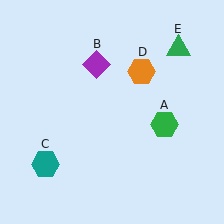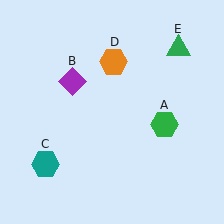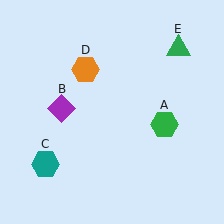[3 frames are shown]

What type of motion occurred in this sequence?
The purple diamond (object B), orange hexagon (object D) rotated counterclockwise around the center of the scene.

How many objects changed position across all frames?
2 objects changed position: purple diamond (object B), orange hexagon (object D).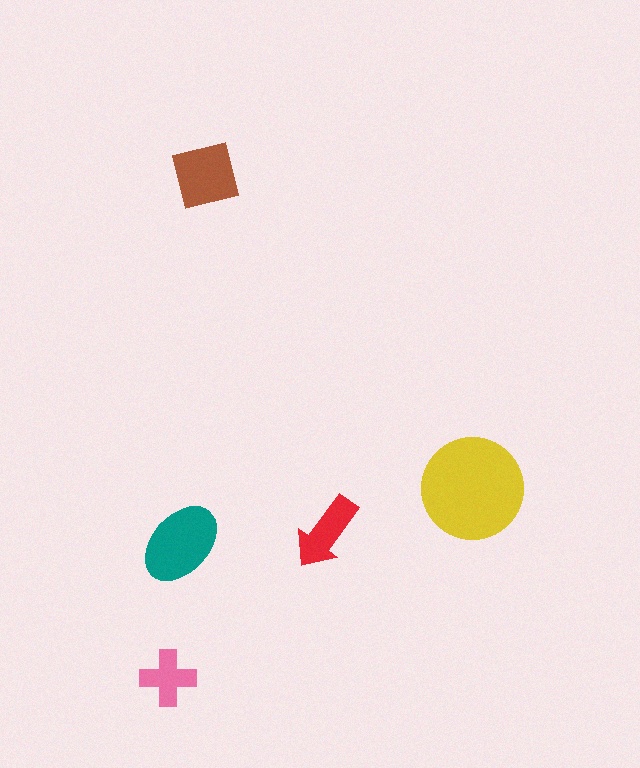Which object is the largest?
The yellow circle.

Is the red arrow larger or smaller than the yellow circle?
Smaller.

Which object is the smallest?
The pink cross.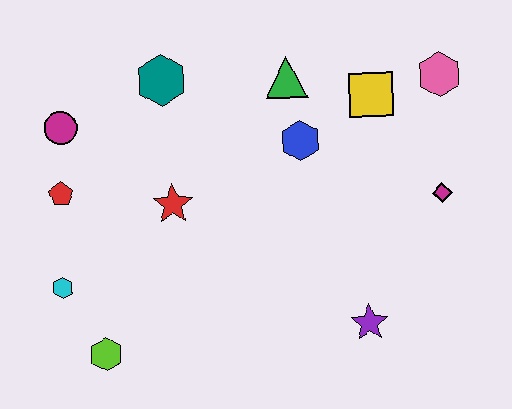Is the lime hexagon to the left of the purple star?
Yes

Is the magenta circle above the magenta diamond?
Yes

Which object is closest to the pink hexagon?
The yellow square is closest to the pink hexagon.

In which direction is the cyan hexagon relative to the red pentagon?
The cyan hexagon is below the red pentagon.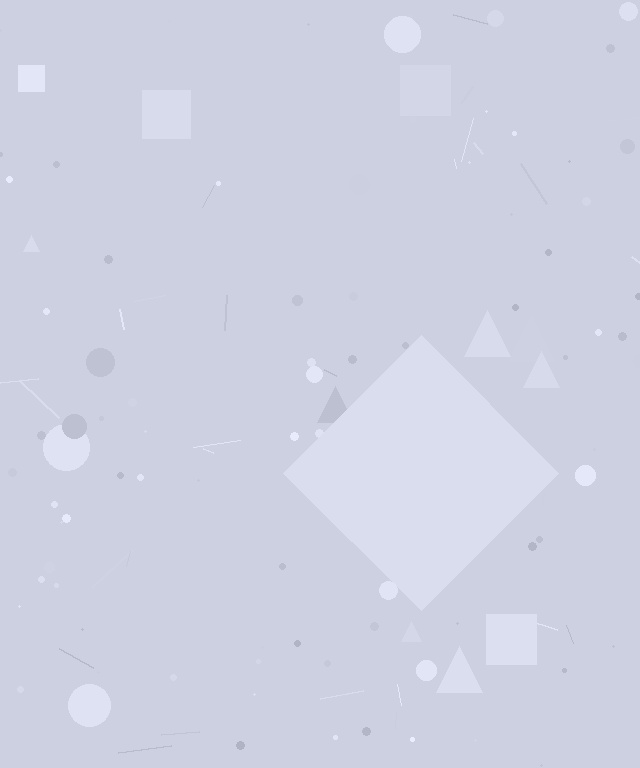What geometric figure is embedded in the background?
A diamond is embedded in the background.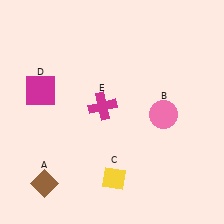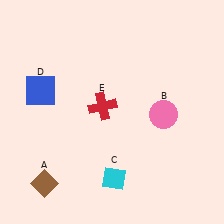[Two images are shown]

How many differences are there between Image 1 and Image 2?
There are 3 differences between the two images.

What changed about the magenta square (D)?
In Image 1, D is magenta. In Image 2, it changed to blue.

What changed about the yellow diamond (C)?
In Image 1, C is yellow. In Image 2, it changed to cyan.